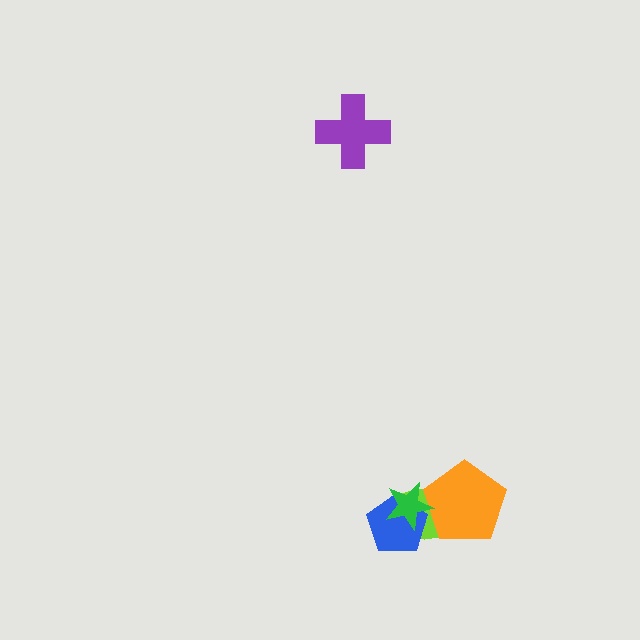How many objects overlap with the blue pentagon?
2 objects overlap with the blue pentagon.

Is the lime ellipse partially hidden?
Yes, it is partially covered by another shape.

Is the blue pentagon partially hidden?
Yes, it is partially covered by another shape.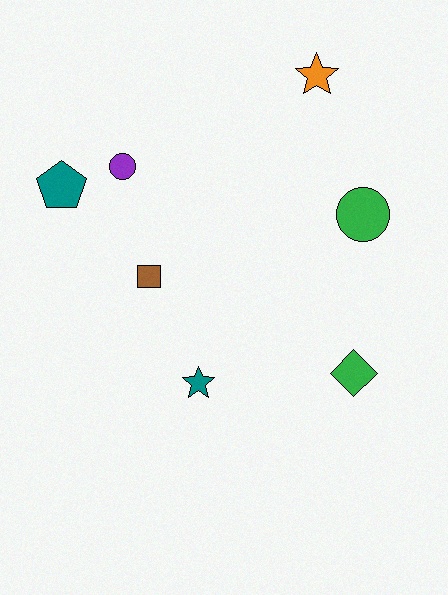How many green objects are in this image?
There are 2 green objects.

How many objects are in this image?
There are 7 objects.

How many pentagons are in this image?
There is 1 pentagon.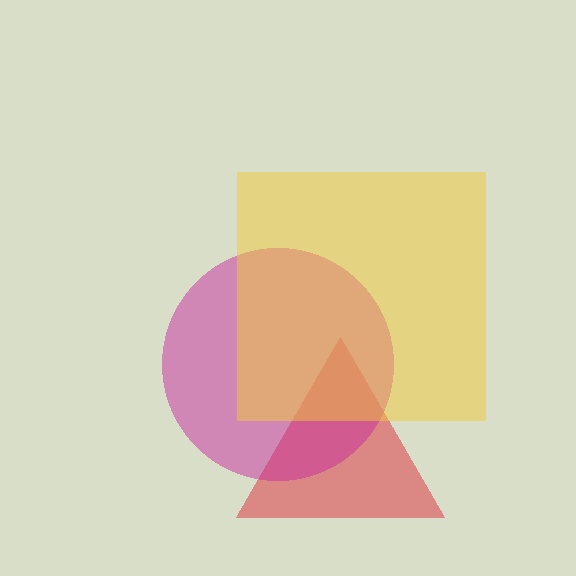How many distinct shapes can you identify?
There are 3 distinct shapes: a red triangle, a magenta circle, a yellow square.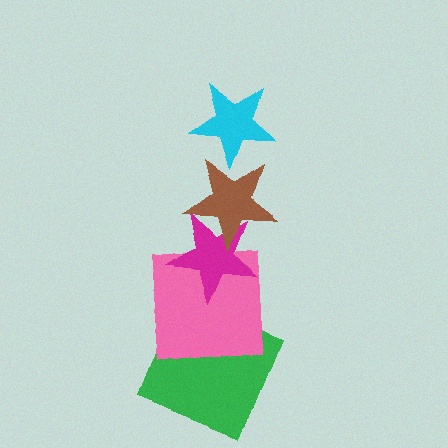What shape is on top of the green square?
The pink square is on top of the green square.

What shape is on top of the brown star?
The cyan star is on top of the brown star.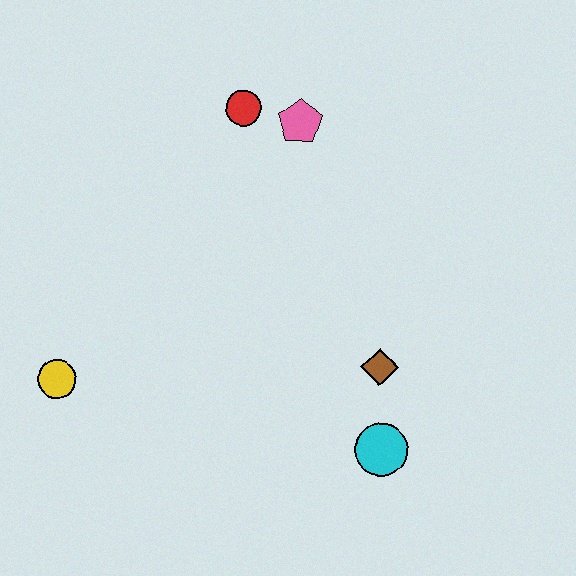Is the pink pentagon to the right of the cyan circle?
No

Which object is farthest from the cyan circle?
The red circle is farthest from the cyan circle.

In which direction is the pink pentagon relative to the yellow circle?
The pink pentagon is above the yellow circle.